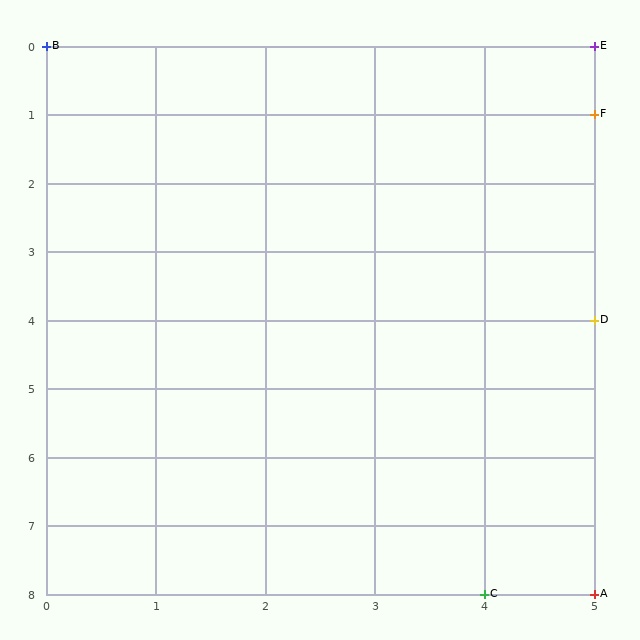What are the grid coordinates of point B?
Point B is at grid coordinates (0, 0).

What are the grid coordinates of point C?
Point C is at grid coordinates (4, 8).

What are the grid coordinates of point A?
Point A is at grid coordinates (5, 8).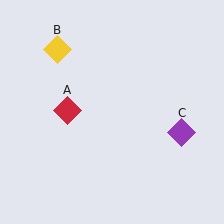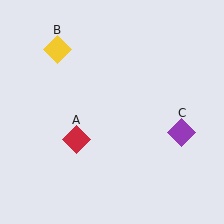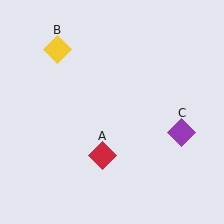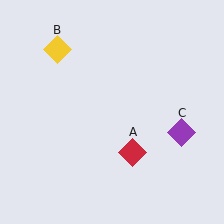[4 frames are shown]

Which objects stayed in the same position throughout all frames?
Yellow diamond (object B) and purple diamond (object C) remained stationary.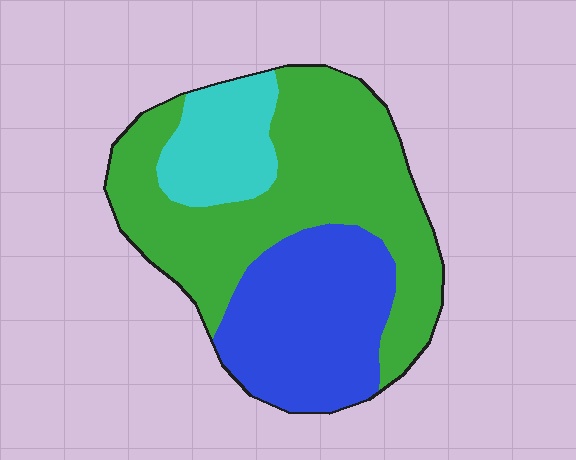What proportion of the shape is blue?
Blue covers about 30% of the shape.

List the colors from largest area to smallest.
From largest to smallest: green, blue, cyan.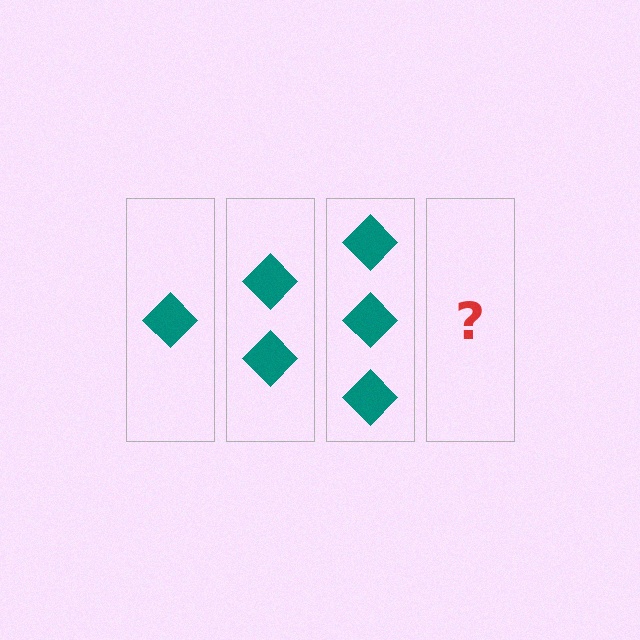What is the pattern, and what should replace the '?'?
The pattern is that each step adds one more diamond. The '?' should be 4 diamonds.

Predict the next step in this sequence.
The next step is 4 diamonds.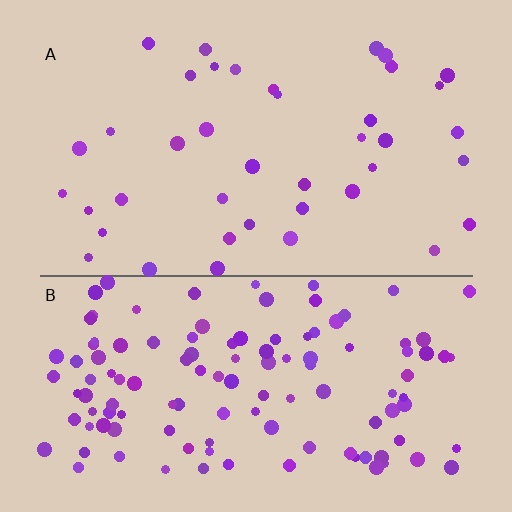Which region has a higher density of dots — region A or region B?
B (the bottom).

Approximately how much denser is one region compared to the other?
Approximately 3.0× — region B over region A.